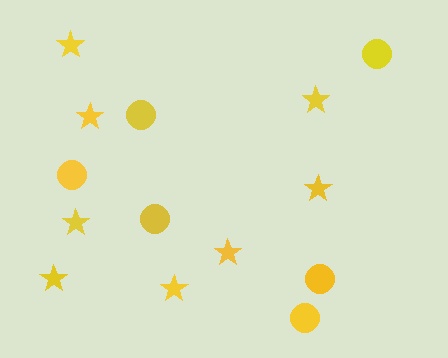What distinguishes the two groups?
There are 2 groups: one group of stars (8) and one group of circles (6).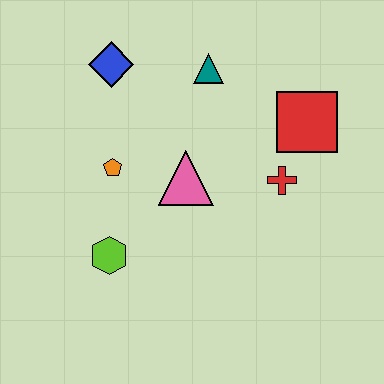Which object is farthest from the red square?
The lime hexagon is farthest from the red square.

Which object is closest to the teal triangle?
The blue diamond is closest to the teal triangle.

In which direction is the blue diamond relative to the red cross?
The blue diamond is to the left of the red cross.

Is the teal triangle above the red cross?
Yes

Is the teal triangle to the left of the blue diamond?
No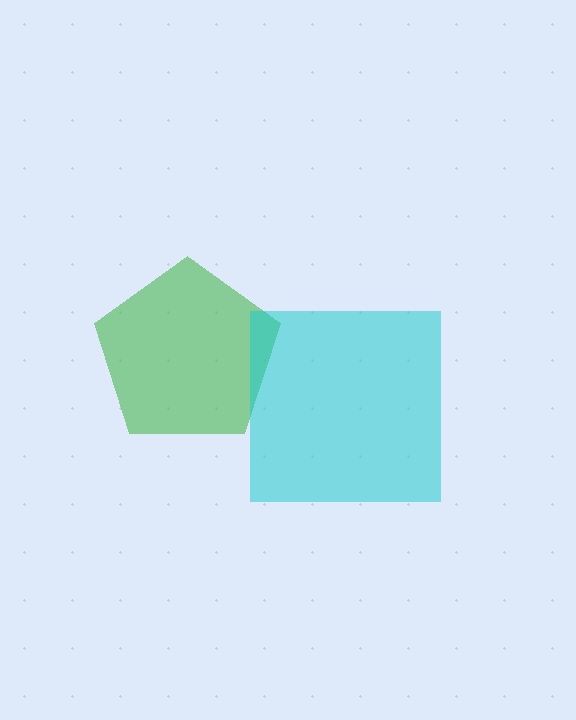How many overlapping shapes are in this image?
There are 2 overlapping shapes in the image.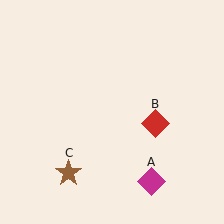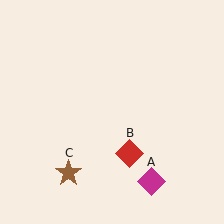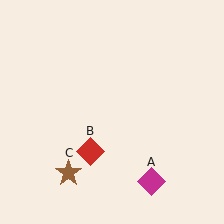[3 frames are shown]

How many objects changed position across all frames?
1 object changed position: red diamond (object B).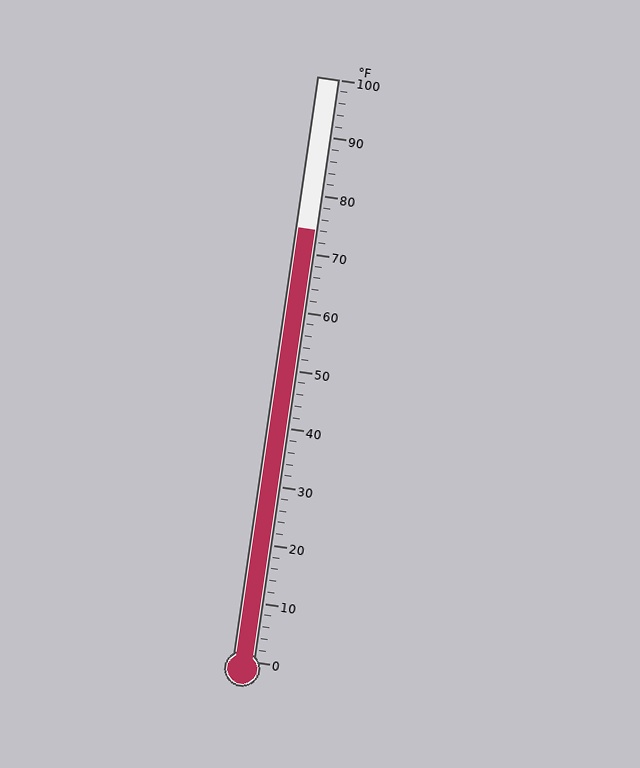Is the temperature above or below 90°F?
The temperature is below 90°F.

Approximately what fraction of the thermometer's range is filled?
The thermometer is filled to approximately 75% of its range.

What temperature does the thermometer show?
The thermometer shows approximately 74°F.